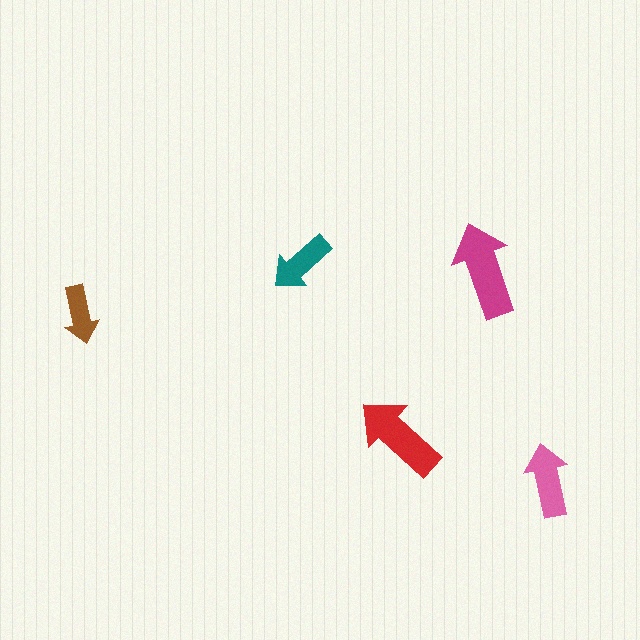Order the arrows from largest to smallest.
the magenta one, the red one, the pink one, the teal one, the brown one.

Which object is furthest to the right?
The pink arrow is rightmost.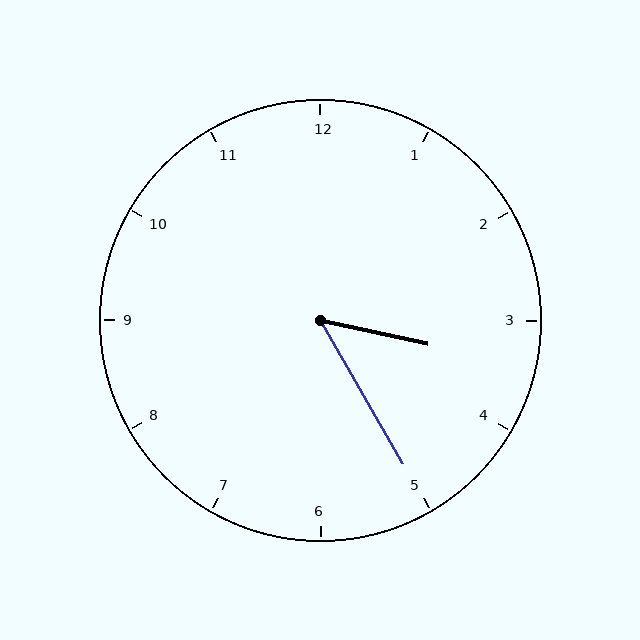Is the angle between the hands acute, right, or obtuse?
It is acute.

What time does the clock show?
3:25.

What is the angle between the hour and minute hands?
Approximately 48 degrees.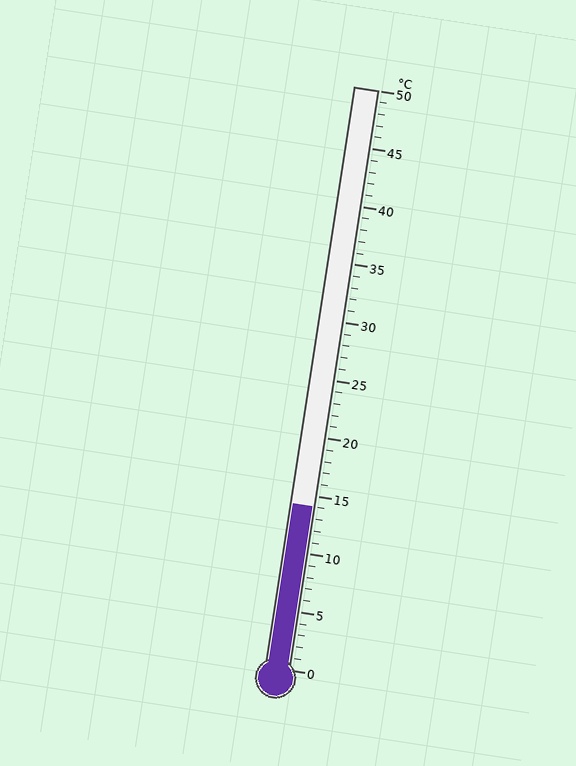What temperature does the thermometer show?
The thermometer shows approximately 14°C.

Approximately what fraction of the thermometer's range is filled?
The thermometer is filled to approximately 30% of its range.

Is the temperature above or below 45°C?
The temperature is below 45°C.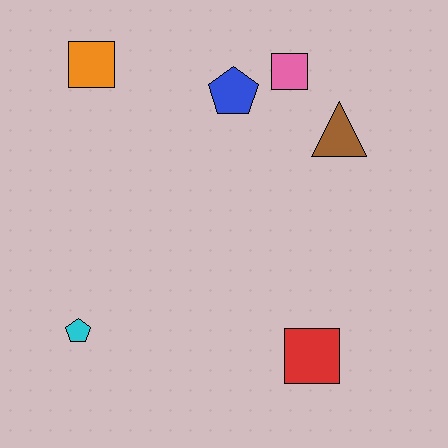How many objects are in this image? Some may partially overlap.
There are 6 objects.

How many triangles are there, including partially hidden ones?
There is 1 triangle.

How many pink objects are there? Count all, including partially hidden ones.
There is 1 pink object.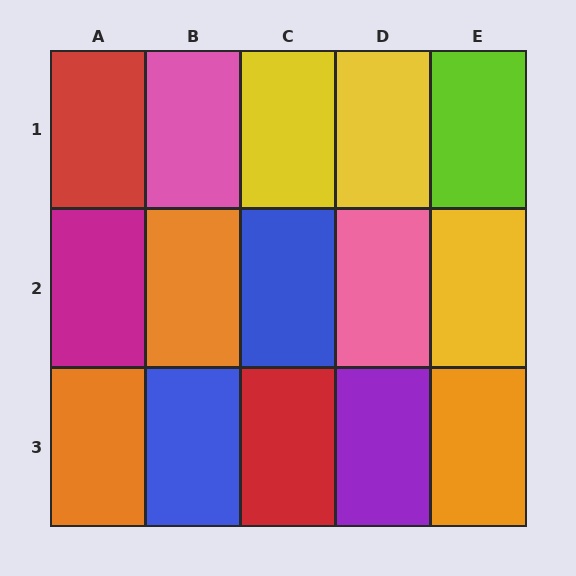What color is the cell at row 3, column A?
Orange.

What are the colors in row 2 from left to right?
Magenta, orange, blue, pink, yellow.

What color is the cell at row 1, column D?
Yellow.